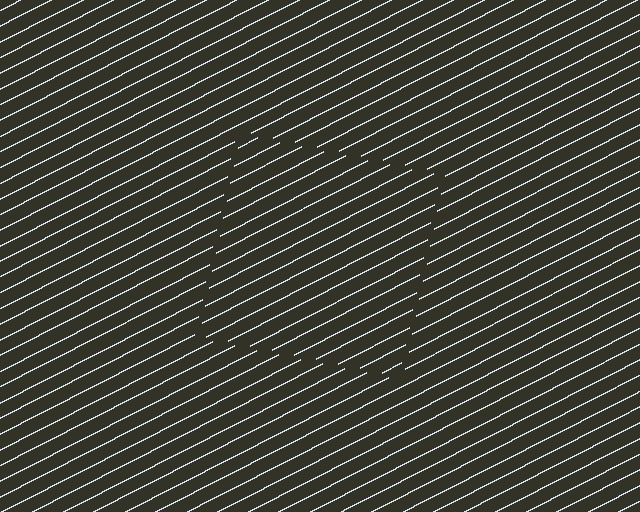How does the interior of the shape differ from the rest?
The interior of the shape contains the same grating, shifted by half a period — the contour is defined by the phase discontinuity where line-ends from the inner and outer gratings abut.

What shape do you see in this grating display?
An illusory square. The interior of the shape contains the same grating, shifted by half a period — the contour is defined by the phase discontinuity where line-ends from the inner and outer gratings abut.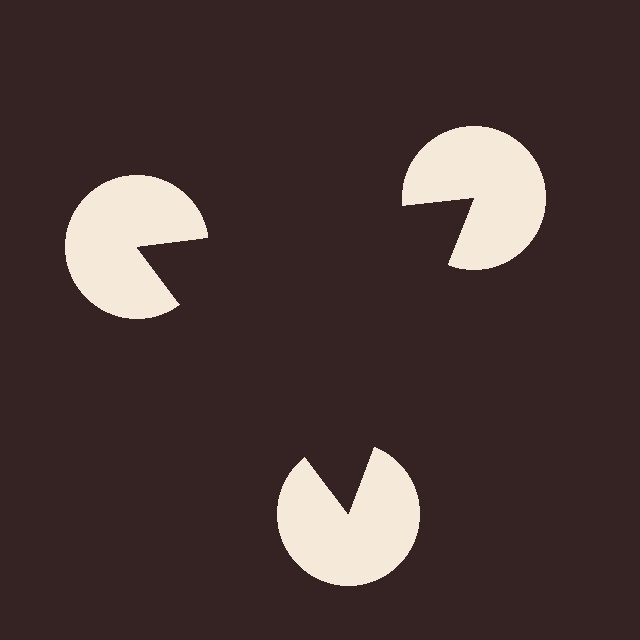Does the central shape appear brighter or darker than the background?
It typically appears slightly darker than the background, even though no actual brightness change is drawn.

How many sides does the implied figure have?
3 sides.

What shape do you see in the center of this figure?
An illusory triangle — its edges are inferred from the aligned wedge cuts in the pac-man discs, not physically drawn.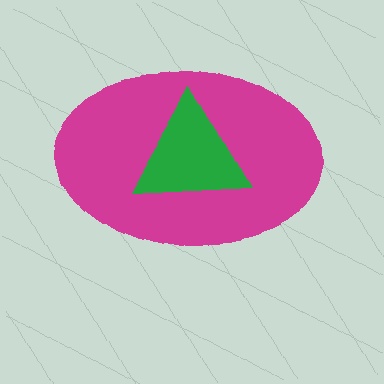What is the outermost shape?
The magenta ellipse.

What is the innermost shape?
The green triangle.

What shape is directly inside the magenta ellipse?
The green triangle.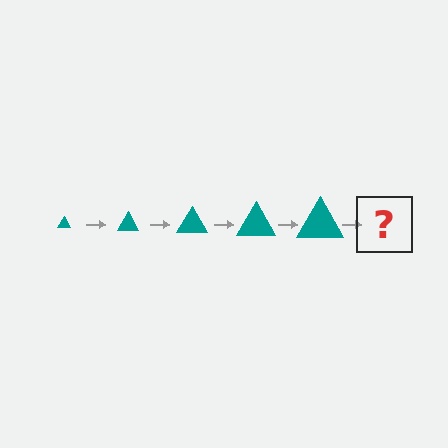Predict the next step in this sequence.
The next step is a teal triangle, larger than the previous one.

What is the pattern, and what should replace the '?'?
The pattern is that the triangle gets progressively larger each step. The '?' should be a teal triangle, larger than the previous one.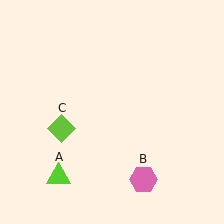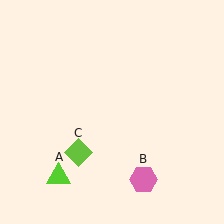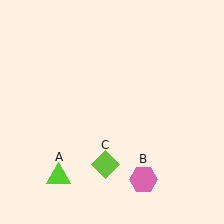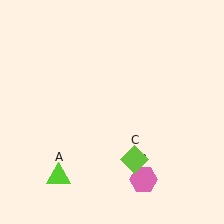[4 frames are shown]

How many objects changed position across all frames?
1 object changed position: lime diamond (object C).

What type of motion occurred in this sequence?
The lime diamond (object C) rotated counterclockwise around the center of the scene.